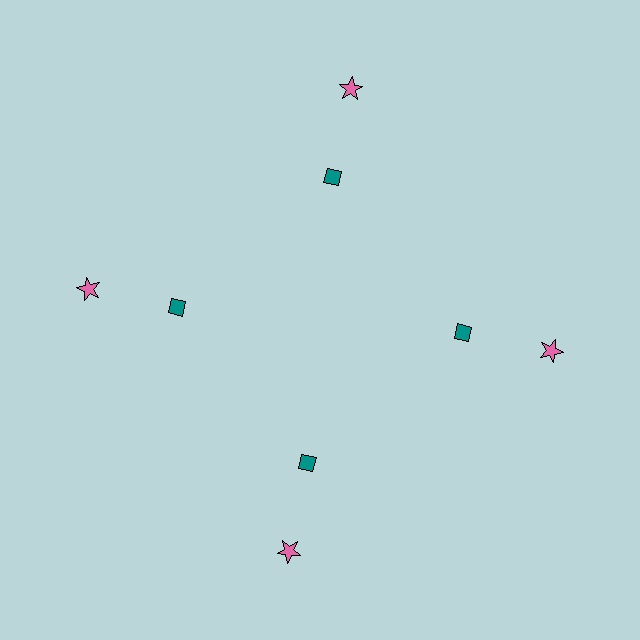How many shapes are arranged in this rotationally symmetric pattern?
There are 8 shapes, arranged in 4 groups of 2.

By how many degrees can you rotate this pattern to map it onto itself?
The pattern maps onto itself every 90 degrees of rotation.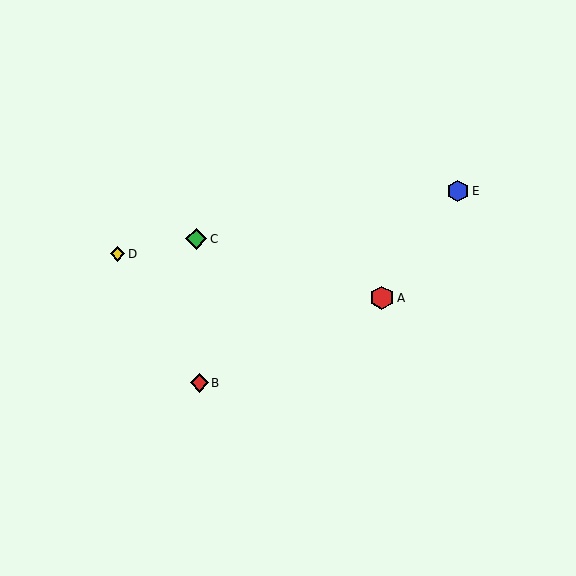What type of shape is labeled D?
Shape D is a yellow diamond.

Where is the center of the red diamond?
The center of the red diamond is at (199, 383).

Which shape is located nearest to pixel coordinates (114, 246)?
The yellow diamond (labeled D) at (117, 254) is nearest to that location.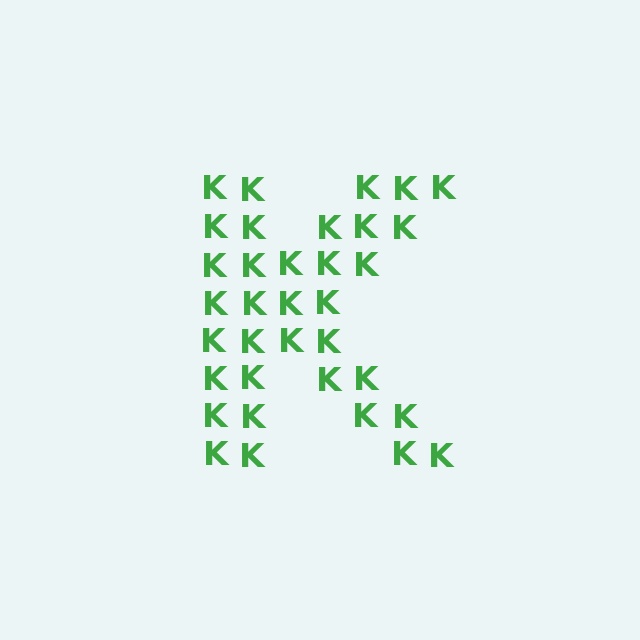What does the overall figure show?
The overall figure shows the letter K.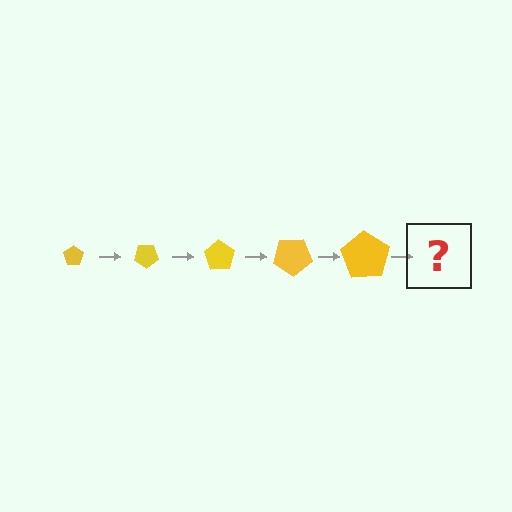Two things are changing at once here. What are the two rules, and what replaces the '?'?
The two rules are that the pentagon grows larger each step and it rotates 35 degrees each step. The '?' should be a pentagon, larger than the previous one and rotated 175 degrees from the start.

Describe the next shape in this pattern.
It should be a pentagon, larger than the previous one and rotated 175 degrees from the start.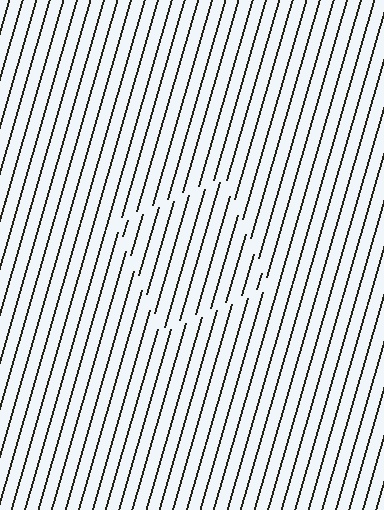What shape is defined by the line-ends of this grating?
An illusory square. The interior of the shape contains the same grating, shifted by half a period — the contour is defined by the phase discontinuity where line-ends from the inner and outer gratings abut.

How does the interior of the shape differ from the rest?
The interior of the shape contains the same grating, shifted by half a period — the contour is defined by the phase discontinuity where line-ends from the inner and outer gratings abut.